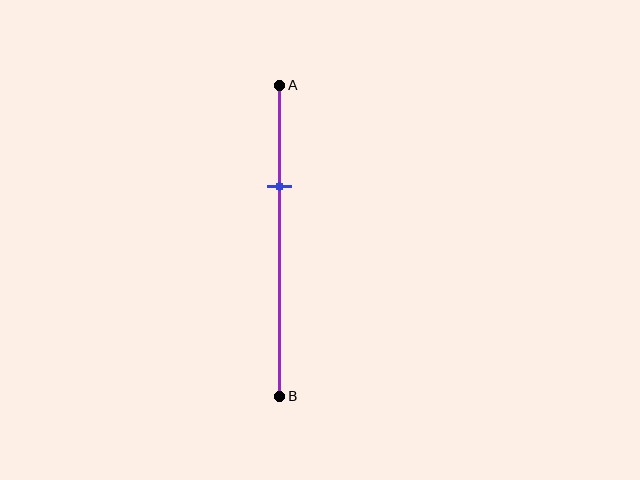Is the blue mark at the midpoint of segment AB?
No, the mark is at about 35% from A, not at the 50% midpoint.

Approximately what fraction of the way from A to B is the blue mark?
The blue mark is approximately 35% of the way from A to B.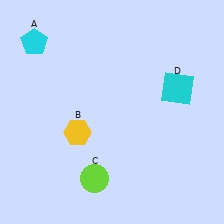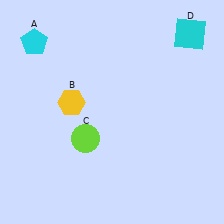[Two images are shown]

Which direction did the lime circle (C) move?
The lime circle (C) moved up.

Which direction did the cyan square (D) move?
The cyan square (D) moved up.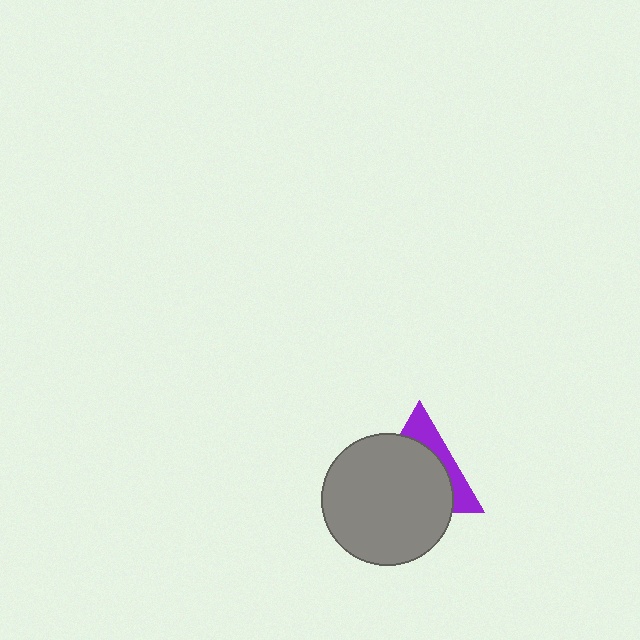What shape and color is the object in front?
The object in front is a gray circle.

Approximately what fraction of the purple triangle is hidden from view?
Roughly 70% of the purple triangle is hidden behind the gray circle.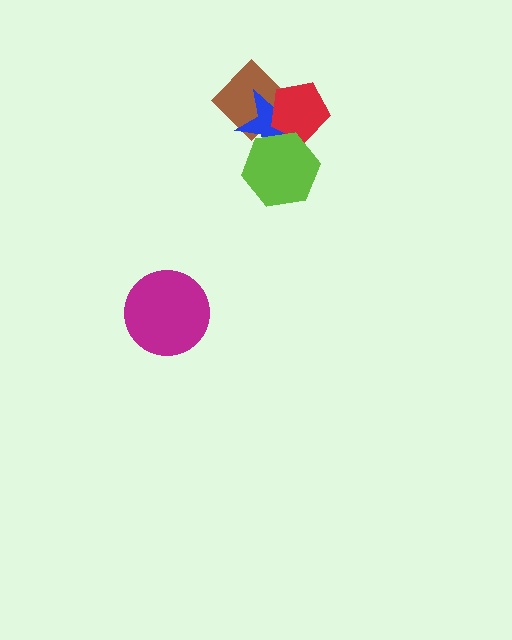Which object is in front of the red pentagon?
The lime hexagon is in front of the red pentagon.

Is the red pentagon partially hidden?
Yes, it is partially covered by another shape.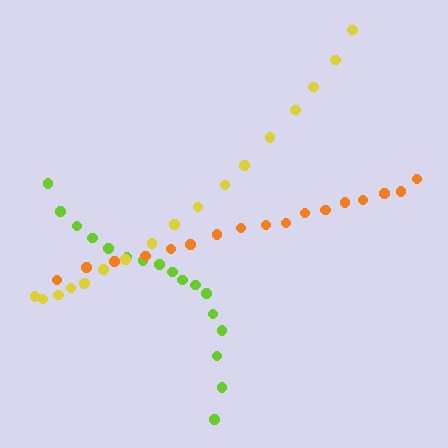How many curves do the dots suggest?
There are 3 distinct paths.